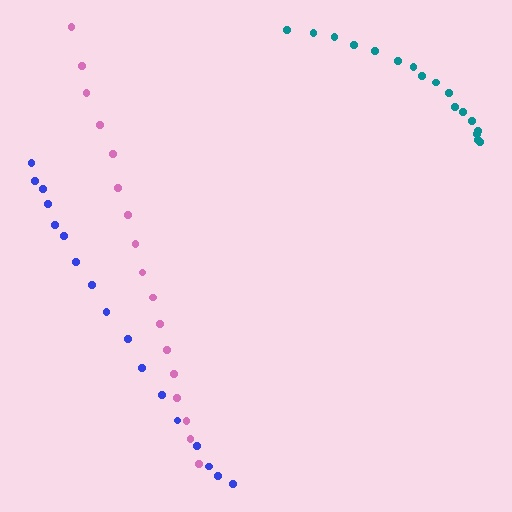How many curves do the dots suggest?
There are 3 distinct paths.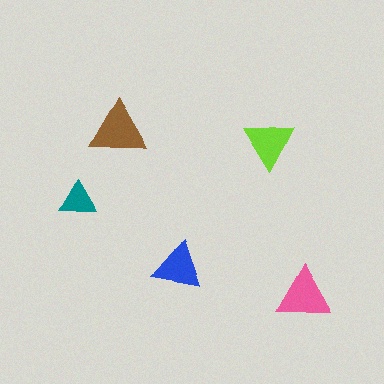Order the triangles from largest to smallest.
the brown one, the pink one, the lime one, the blue one, the teal one.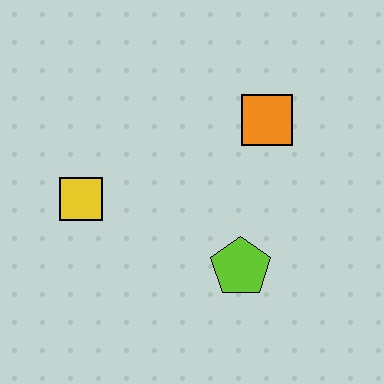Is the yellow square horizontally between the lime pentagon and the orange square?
No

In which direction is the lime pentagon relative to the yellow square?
The lime pentagon is to the right of the yellow square.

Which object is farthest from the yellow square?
The orange square is farthest from the yellow square.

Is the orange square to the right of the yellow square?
Yes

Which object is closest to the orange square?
The lime pentagon is closest to the orange square.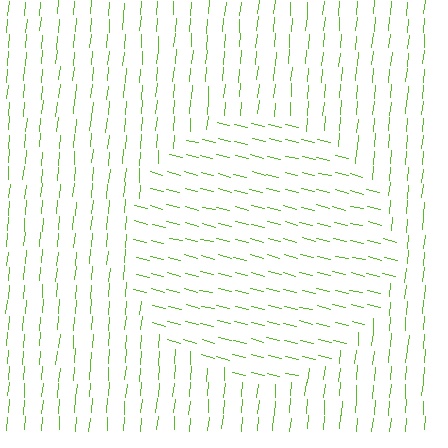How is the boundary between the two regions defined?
The boundary is defined purely by a change in line orientation (approximately 81 degrees difference). All lines are the same color and thickness.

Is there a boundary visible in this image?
Yes, there is a texture boundary formed by a change in line orientation.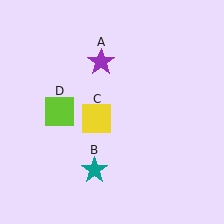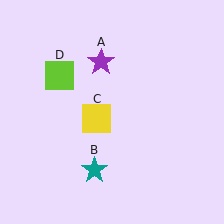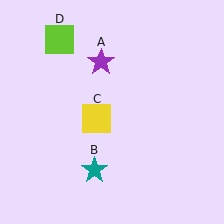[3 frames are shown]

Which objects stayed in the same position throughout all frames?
Purple star (object A) and teal star (object B) and yellow square (object C) remained stationary.